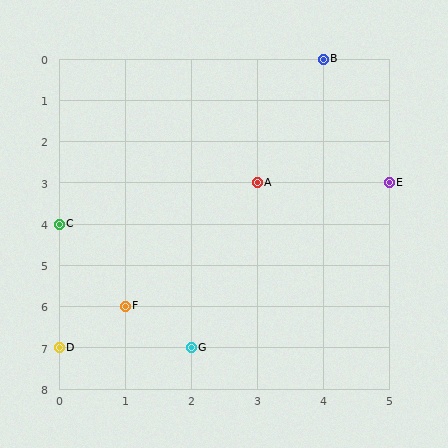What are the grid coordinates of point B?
Point B is at grid coordinates (4, 0).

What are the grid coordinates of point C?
Point C is at grid coordinates (0, 4).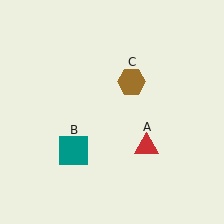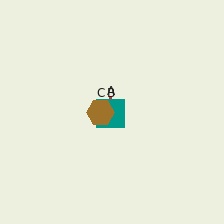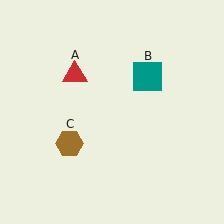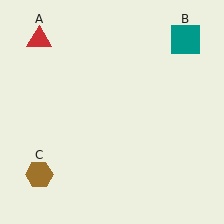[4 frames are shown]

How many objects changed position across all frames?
3 objects changed position: red triangle (object A), teal square (object B), brown hexagon (object C).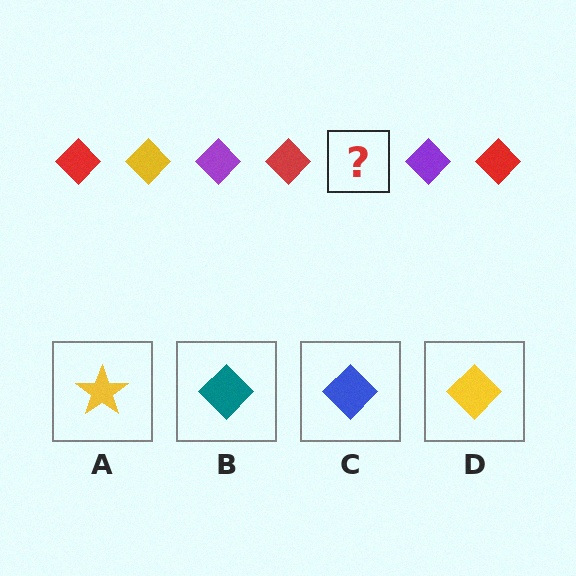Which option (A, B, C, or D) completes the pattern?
D.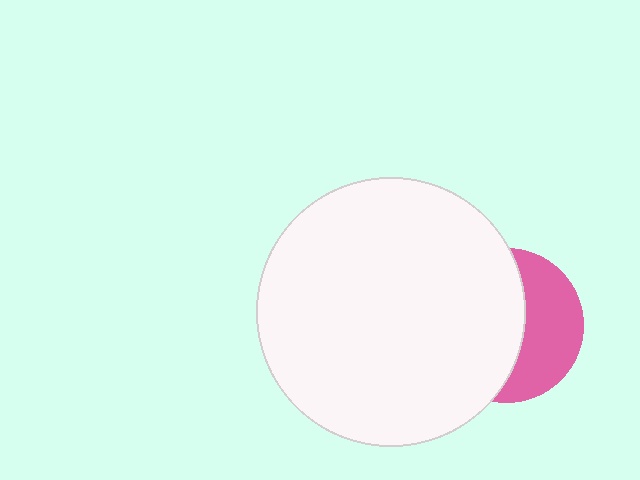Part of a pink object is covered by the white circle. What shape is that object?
It is a circle.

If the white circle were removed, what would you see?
You would see the complete pink circle.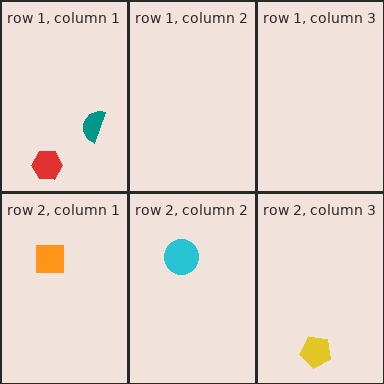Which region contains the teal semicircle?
The row 1, column 1 region.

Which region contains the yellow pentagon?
The row 2, column 3 region.